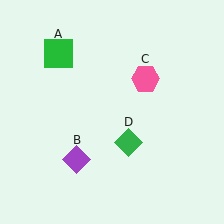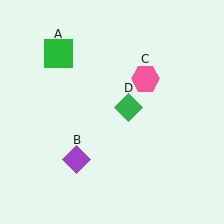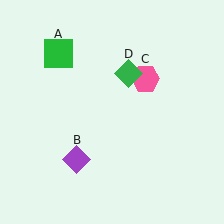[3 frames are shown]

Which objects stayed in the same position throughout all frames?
Green square (object A) and purple diamond (object B) and pink hexagon (object C) remained stationary.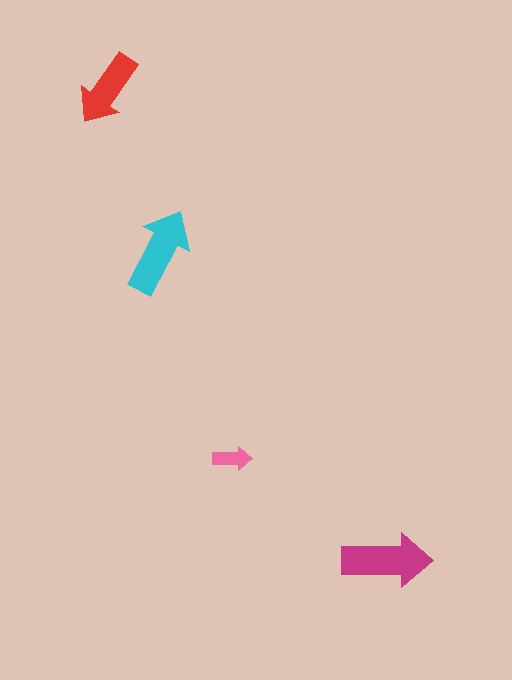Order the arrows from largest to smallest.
the magenta one, the cyan one, the red one, the pink one.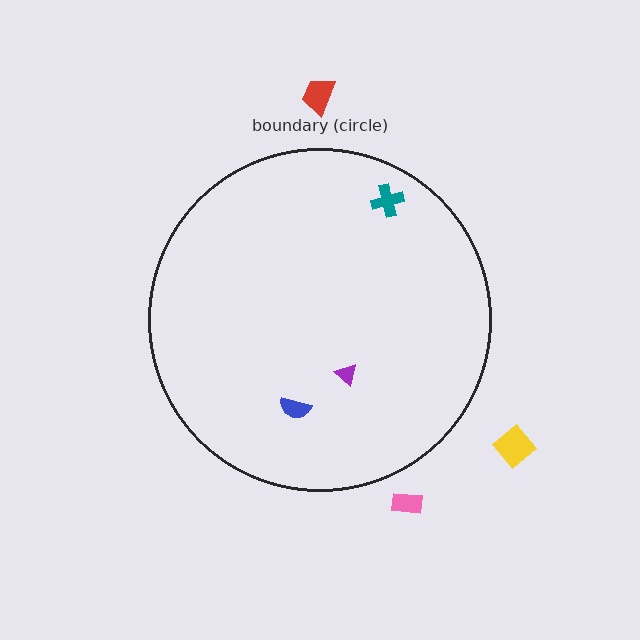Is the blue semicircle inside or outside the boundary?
Inside.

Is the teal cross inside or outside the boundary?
Inside.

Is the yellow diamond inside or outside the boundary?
Outside.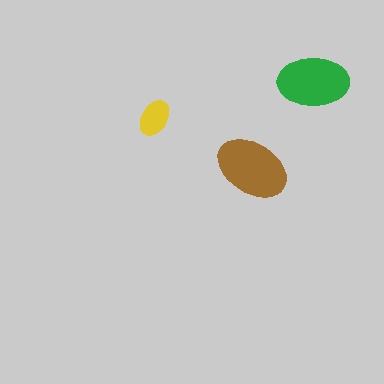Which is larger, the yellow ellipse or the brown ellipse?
The brown one.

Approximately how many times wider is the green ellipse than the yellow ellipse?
About 2 times wider.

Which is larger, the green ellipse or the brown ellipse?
The brown one.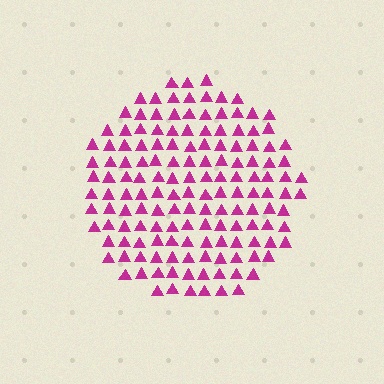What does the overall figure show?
The overall figure shows a circle.